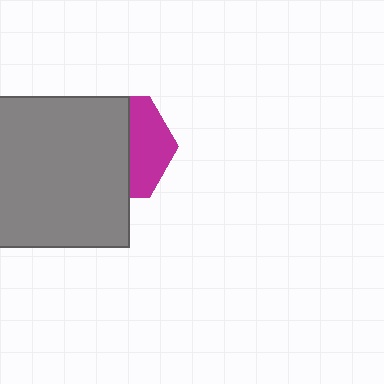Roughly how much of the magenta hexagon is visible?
A small part of it is visible (roughly 40%).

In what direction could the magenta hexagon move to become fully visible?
The magenta hexagon could move right. That would shift it out from behind the gray square entirely.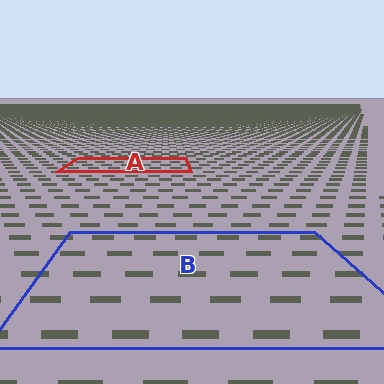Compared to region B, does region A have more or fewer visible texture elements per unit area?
Region A has more texture elements per unit area — they are packed more densely because it is farther away.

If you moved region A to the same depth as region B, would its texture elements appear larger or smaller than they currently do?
They would appear larger. At a closer depth, the same texture elements are projected at a bigger on-screen size.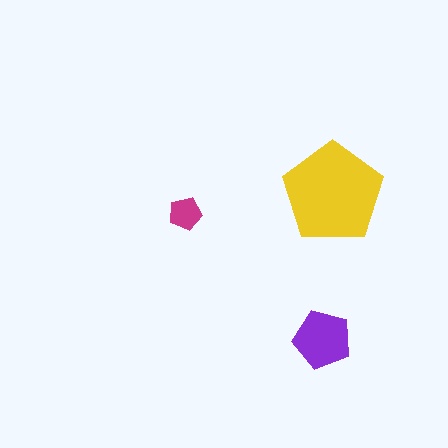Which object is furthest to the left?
The magenta pentagon is leftmost.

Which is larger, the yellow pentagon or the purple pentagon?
The yellow one.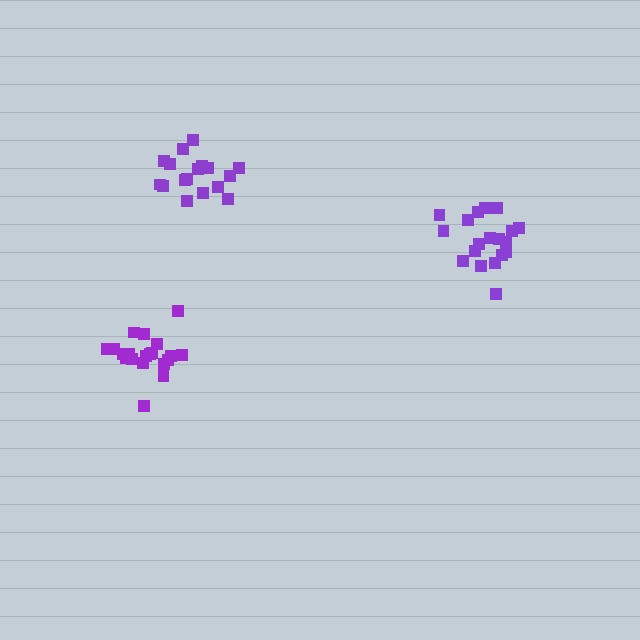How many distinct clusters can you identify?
There are 3 distinct clusters.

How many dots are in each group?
Group 1: 19 dots, Group 2: 17 dots, Group 3: 20 dots (56 total).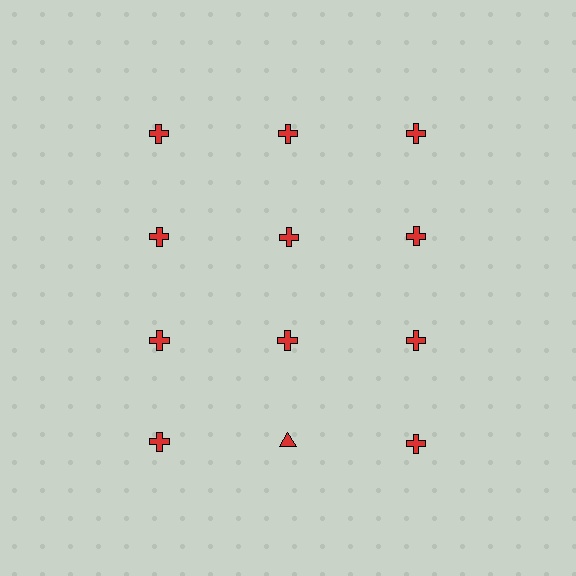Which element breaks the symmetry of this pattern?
The red triangle in the fourth row, second from left column breaks the symmetry. All other shapes are red crosses.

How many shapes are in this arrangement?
There are 12 shapes arranged in a grid pattern.